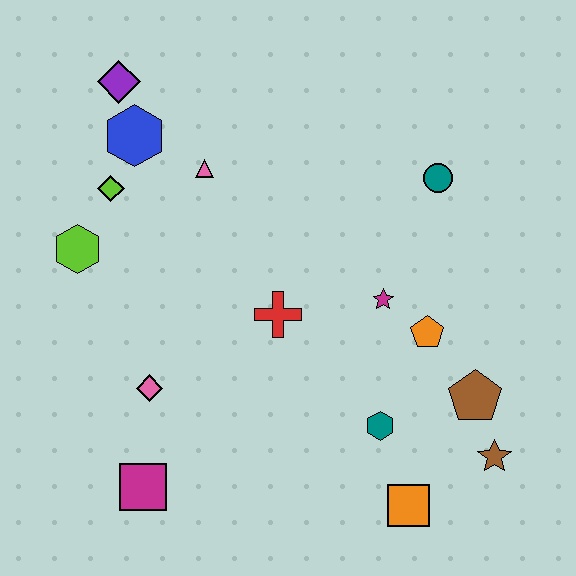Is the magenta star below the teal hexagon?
No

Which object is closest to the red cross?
The magenta star is closest to the red cross.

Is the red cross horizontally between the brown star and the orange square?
No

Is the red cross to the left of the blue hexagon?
No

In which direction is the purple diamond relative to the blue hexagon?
The purple diamond is above the blue hexagon.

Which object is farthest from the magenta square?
The teal circle is farthest from the magenta square.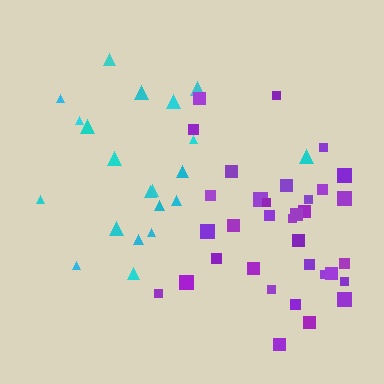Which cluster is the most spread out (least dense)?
Cyan.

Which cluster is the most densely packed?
Purple.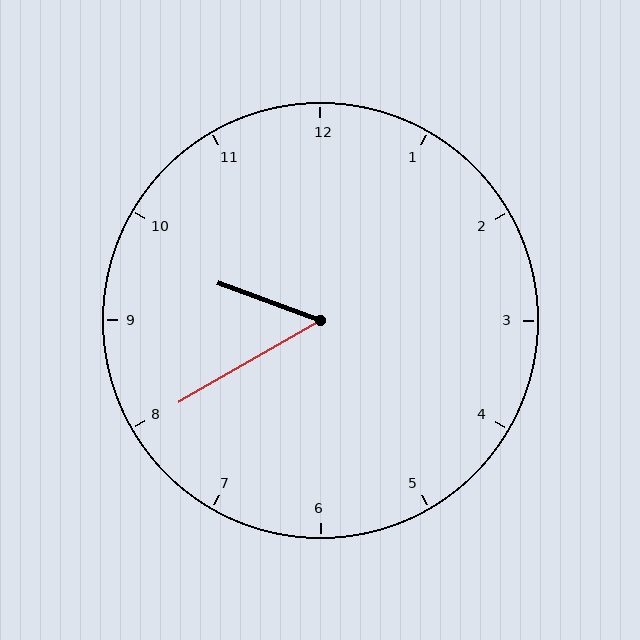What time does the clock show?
9:40.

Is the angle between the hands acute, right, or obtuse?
It is acute.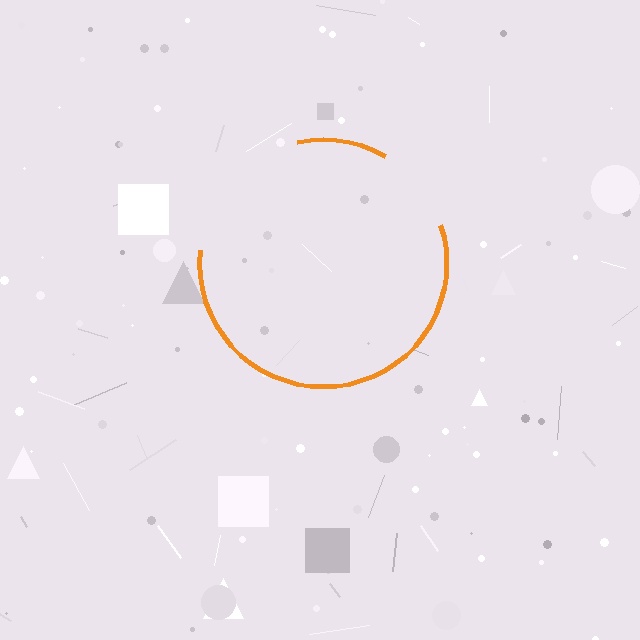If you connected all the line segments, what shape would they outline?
They would outline a circle.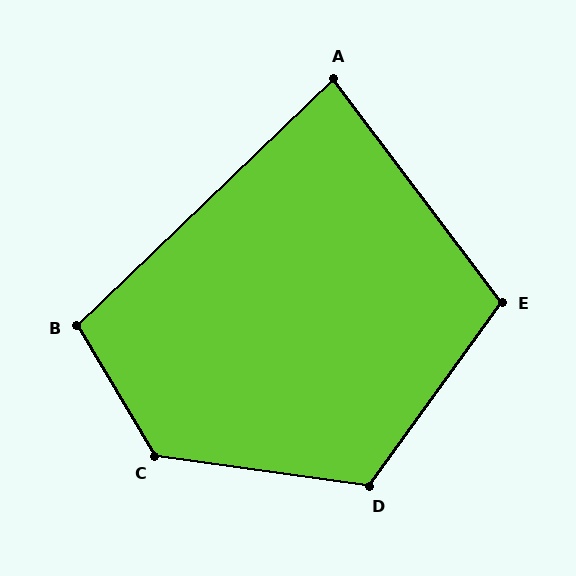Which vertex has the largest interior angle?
C, at approximately 129 degrees.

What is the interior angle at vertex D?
Approximately 118 degrees (obtuse).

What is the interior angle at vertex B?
Approximately 103 degrees (obtuse).